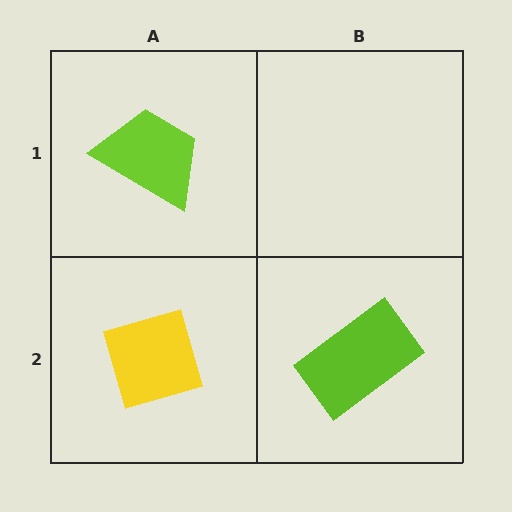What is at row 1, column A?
A lime trapezoid.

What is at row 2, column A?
A yellow diamond.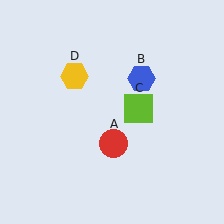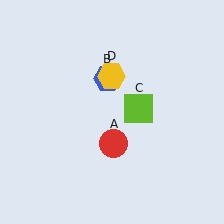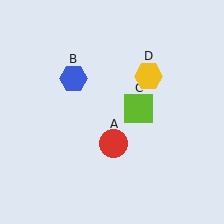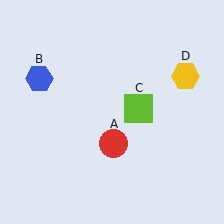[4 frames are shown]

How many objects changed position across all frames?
2 objects changed position: blue hexagon (object B), yellow hexagon (object D).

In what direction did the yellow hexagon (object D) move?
The yellow hexagon (object D) moved right.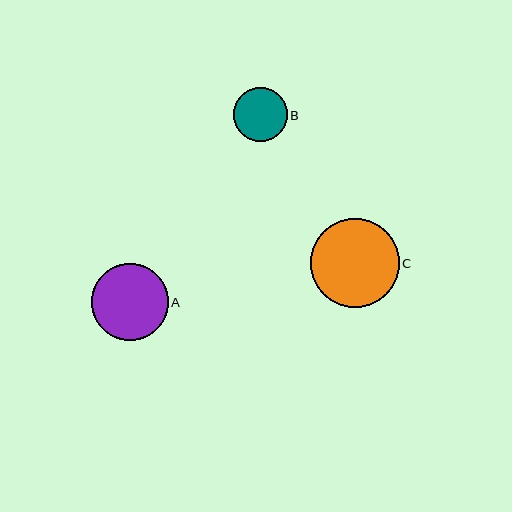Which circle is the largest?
Circle C is the largest with a size of approximately 89 pixels.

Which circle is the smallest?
Circle B is the smallest with a size of approximately 54 pixels.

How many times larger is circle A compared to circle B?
Circle A is approximately 1.4 times the size of circle B.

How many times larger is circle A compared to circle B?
Circle A is approximately 1.4 times the size of circle B.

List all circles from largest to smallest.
From largest to smallest: C, A, B.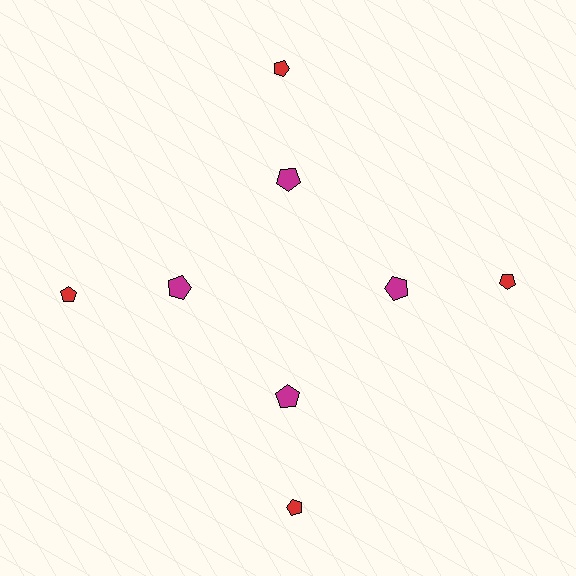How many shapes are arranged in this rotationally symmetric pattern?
There are 8 shapes, arranged in 4 groups of 2.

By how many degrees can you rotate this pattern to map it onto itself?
The pattern maps onto itself every 90 degrees of rotation.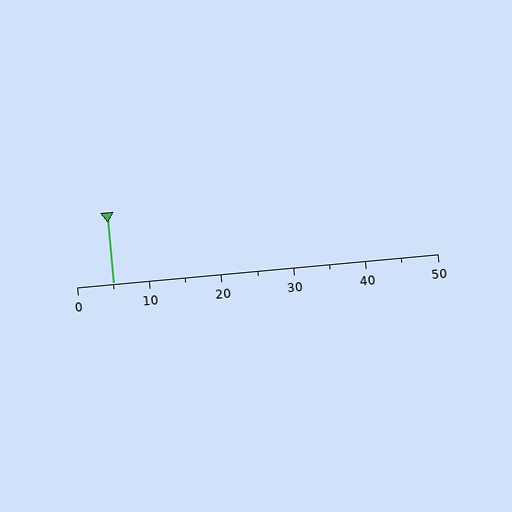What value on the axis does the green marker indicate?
The marker indicates approximately 5.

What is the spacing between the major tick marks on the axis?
The major ticks are spaced 10 apart.